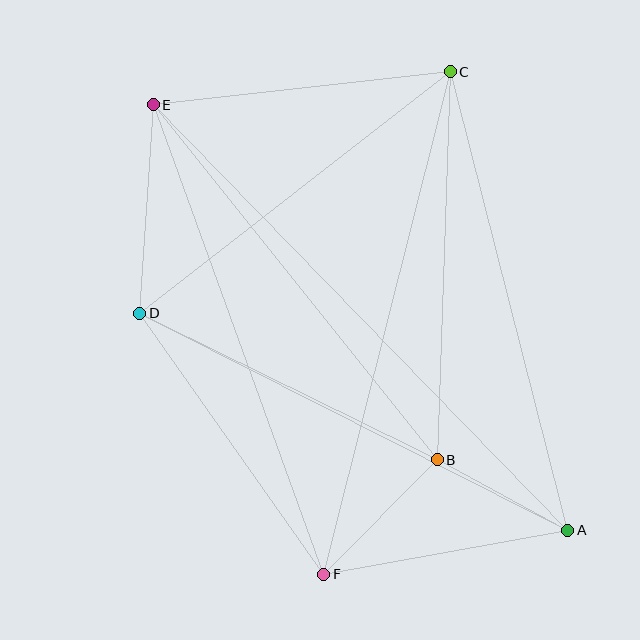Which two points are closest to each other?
Points A and B are closest to each other.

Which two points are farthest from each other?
Points A and E are farthest from each other.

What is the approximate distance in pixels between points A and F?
The distance between A and F is approximately 248 pixels.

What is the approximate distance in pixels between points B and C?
The distance between B and C is approximately 388 pixels.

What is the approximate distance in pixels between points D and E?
The distance between D and E is approximately 209 pixels.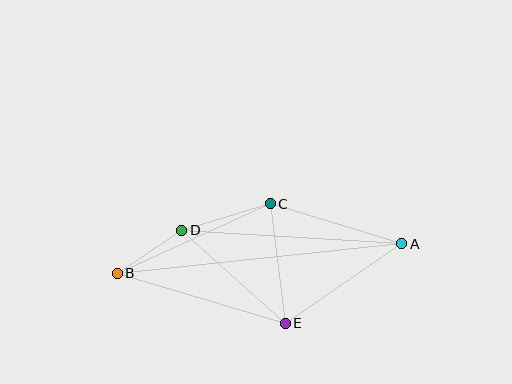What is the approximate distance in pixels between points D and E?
The distance between D and E is approximately 139 pixels.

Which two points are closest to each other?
Points B and D are closest to each other.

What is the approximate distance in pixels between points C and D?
The distance between C and D is approximately 93 pixels.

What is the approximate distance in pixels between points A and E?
The distance between A and E is approximately 141 pixels.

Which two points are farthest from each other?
Points A and B are farthest from each other.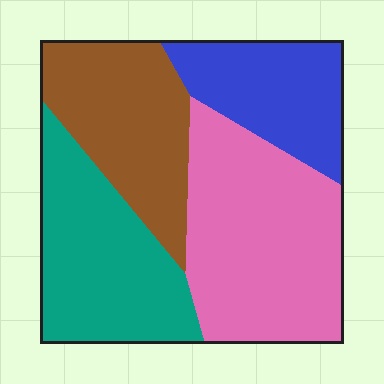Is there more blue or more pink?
Pink.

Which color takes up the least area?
Blue, at roughly 20%.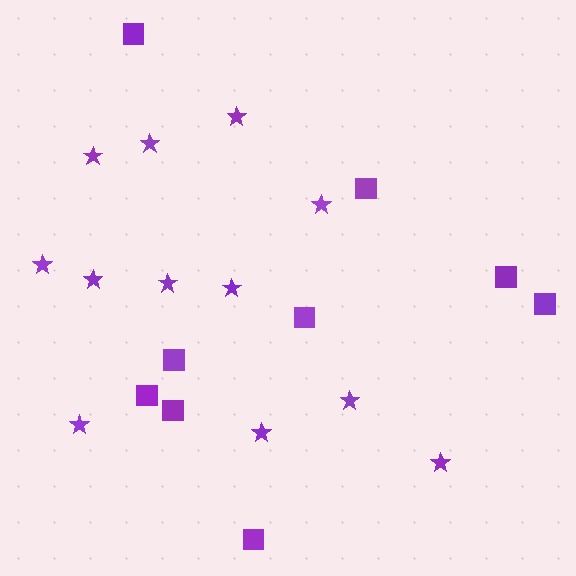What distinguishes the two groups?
There are 2 groups: one group of squares (9) and one group of stars (12).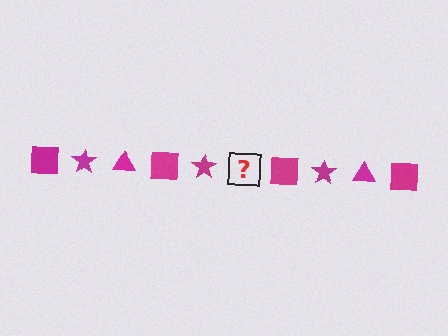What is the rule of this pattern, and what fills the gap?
The rule is that the pattern cycles through square, star, triangle shapes in magenta. The gap should be filled with a magenta triangle.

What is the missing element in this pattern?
The missing element is a magenta triangle.